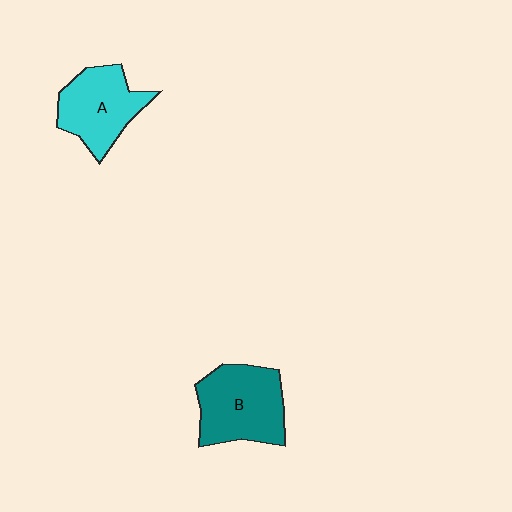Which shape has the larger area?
Shape B (teal).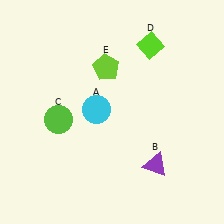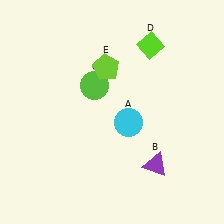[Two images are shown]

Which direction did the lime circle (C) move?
The lime circle (C) moved right.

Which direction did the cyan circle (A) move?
The cyan circle (A) moved right.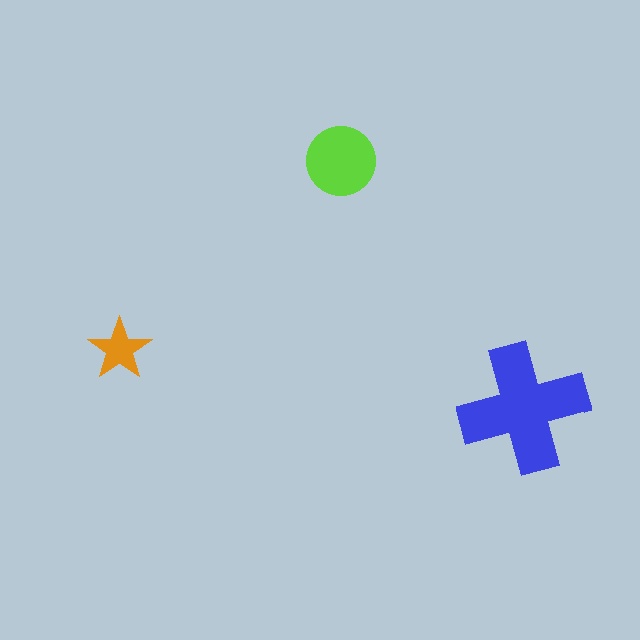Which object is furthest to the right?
The blue cross is rightmost.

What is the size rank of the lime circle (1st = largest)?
2nd.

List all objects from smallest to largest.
The orange star, the lime circle, the blue cross.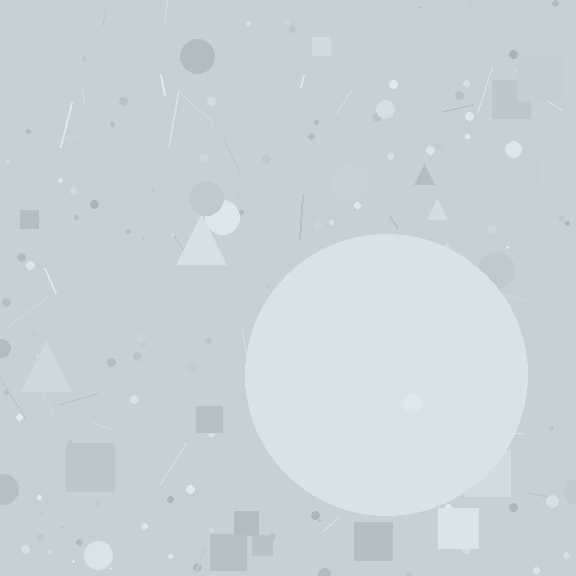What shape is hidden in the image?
A circle is hidden in the image.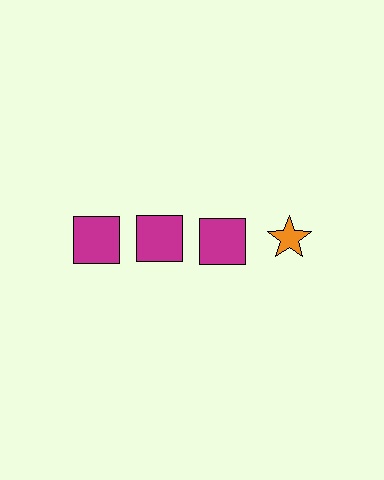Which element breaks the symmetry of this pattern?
The orange star in the top row, second from right column breaks the symmetry. All other shapes are magenta squares.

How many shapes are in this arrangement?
There are 4 shapes arranged in a grid pattern.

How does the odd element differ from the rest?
It differs in both color (orange instead of magenta) and shape (star instead of square).